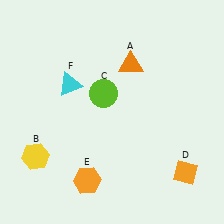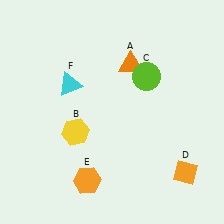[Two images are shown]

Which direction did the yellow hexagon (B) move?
The yellow hexagon (B) moved right.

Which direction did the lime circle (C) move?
The lime circle (C) moved right.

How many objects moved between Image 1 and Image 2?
2 objects moved between the two images.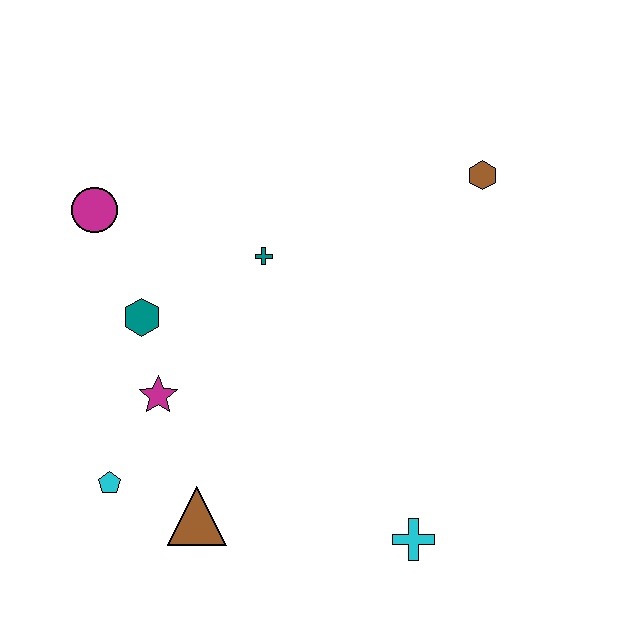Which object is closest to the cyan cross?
The brown triangle is closest to the cyan cross.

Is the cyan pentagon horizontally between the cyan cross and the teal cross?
No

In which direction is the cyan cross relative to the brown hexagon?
The cyan cross is below the brown hexagon.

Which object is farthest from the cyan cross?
The magenta circle is farthest from the cyan cross.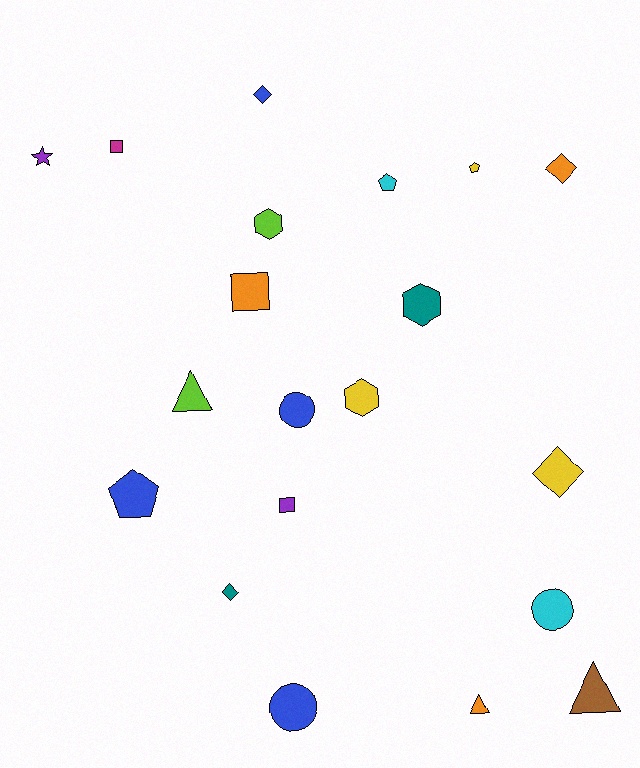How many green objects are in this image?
There are no green objects.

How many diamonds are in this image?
There are 4 diamonds.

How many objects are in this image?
There are 20 objects.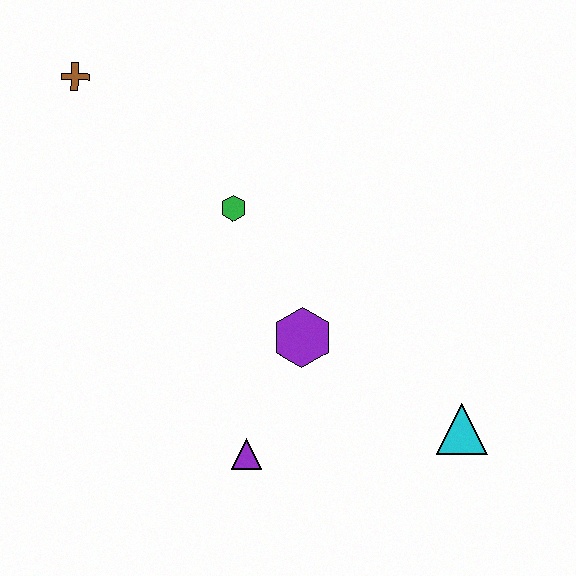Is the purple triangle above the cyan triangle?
No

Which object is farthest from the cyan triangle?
The brown cross is farthest from the cyan triangle.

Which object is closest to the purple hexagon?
The purple triangle is closest to the purple hexagon.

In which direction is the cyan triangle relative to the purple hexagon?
The cyan triangle is to the right of the purple hexagon.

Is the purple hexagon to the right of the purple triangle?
Yes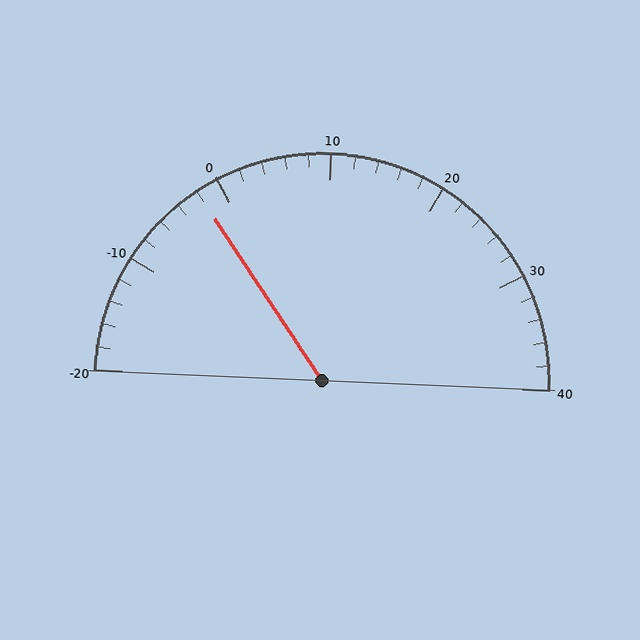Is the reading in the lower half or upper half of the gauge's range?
The reading is in the lower half of the range (-20 to 40).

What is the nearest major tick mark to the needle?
The nearest major tick mark is 0.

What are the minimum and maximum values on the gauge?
The gauge ranges from -20 to 40.